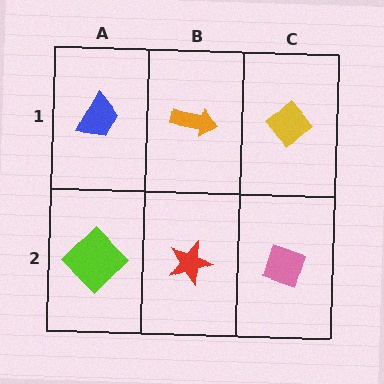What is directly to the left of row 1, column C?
An orange arrow.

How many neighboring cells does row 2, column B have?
3.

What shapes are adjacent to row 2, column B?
An orange arrow (row 1, column B), a lime diamond (row 2, column A), a pink diamond (row 2, column C).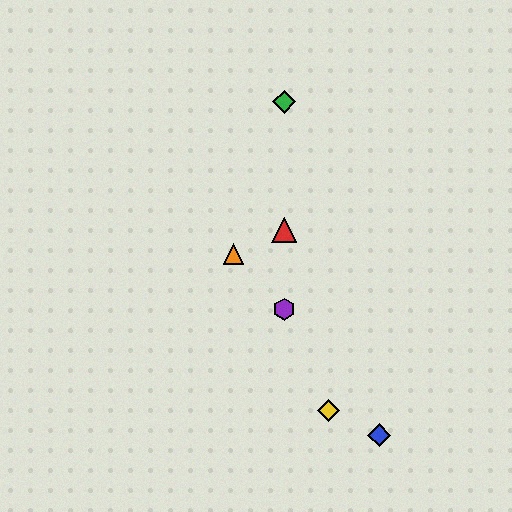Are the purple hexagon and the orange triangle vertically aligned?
No, the purple hexagon is at x≈284 and the orange triangle is at x≈233.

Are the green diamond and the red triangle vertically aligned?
Yes, both are at x≈284.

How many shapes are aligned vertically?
3 shapes (the red triangle, the green diamond, the purple hexagon) are aligned vertically.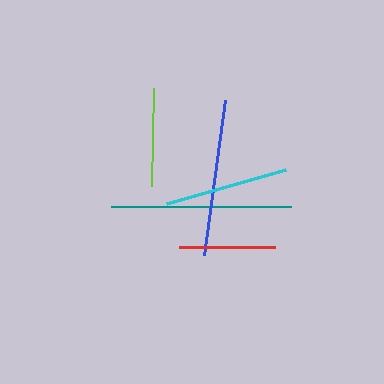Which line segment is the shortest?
The red line is the shortest at approximately 96 pixels.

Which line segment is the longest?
The teal line is the longest at approximately 180 pixels.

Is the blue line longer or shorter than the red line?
The blue line is longer than the red line.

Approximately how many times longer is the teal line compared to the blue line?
The teal line is approximately 1.1 times the length of the blue line.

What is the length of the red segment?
The red segment is approximately 96 pixels long.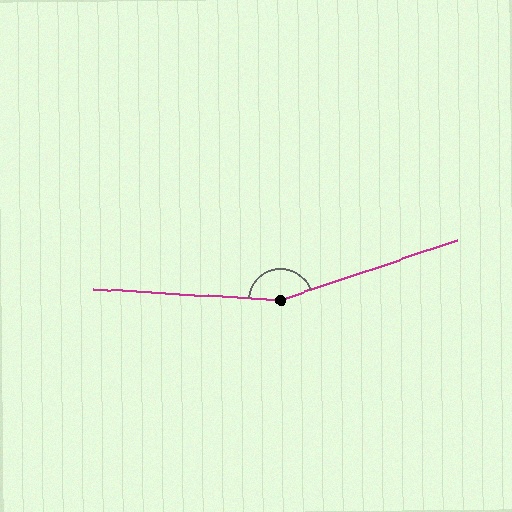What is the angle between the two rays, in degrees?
Approximately 158 degrees.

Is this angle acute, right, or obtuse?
It is obtuse.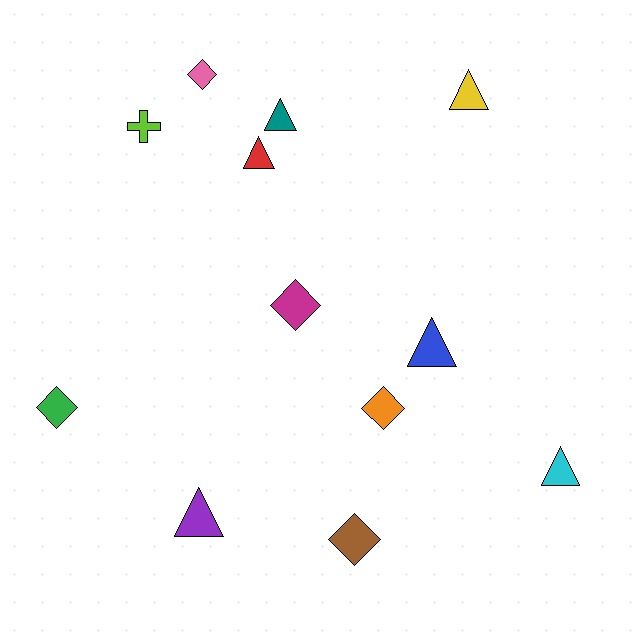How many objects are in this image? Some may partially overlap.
There are 12 objects.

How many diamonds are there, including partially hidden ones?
There are 5 diamonds.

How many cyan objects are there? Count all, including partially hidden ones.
There is 1 cyan object.